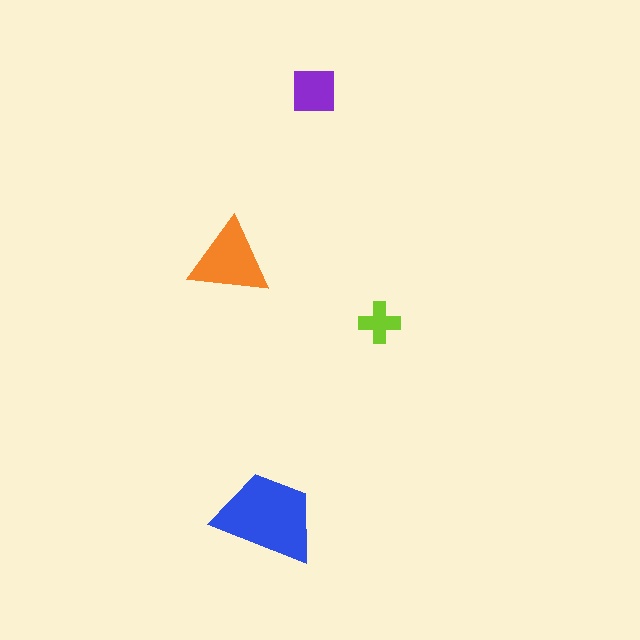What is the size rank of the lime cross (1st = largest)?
4th.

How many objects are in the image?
There are 4 objects in the image.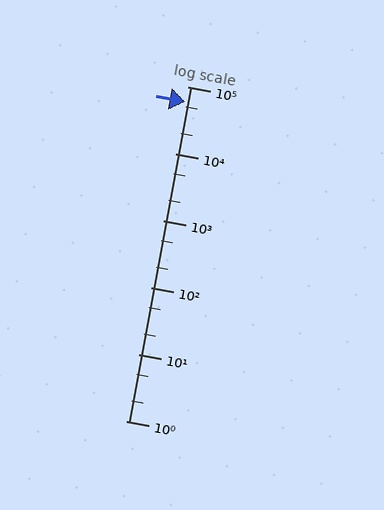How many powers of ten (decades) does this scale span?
The scale spans 5 decades, from 1 to 100000.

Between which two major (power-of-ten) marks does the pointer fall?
The pointer is between 10000 and 100000.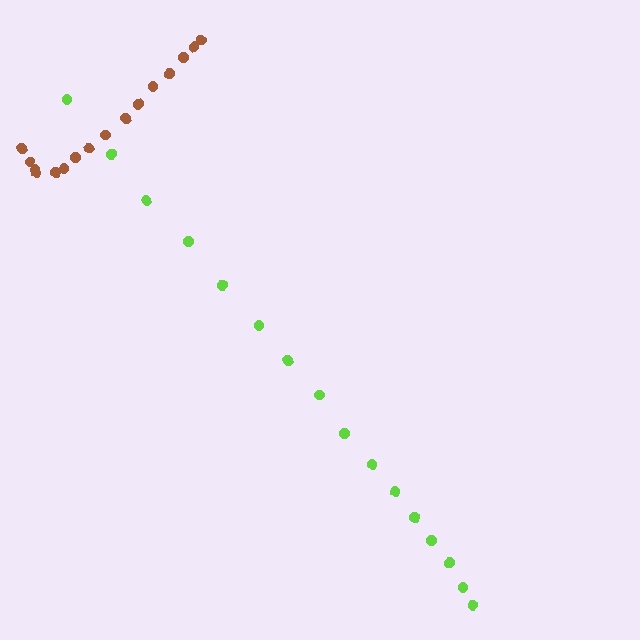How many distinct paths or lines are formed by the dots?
There are 2 distinct paths.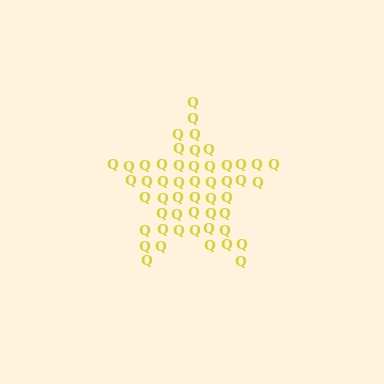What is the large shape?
The large shape is a star.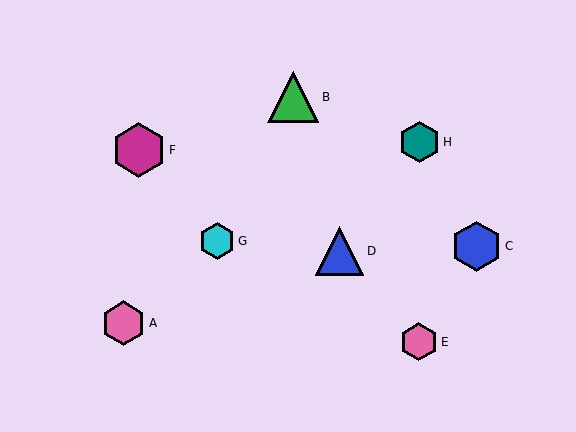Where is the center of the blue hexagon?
The center of the blue hexagon is at (477, 246).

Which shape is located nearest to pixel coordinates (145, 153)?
The magenta hexagon (labeled F) at (139, 150) is nearest to that location.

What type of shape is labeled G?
Shape G is a cyan hexagon.